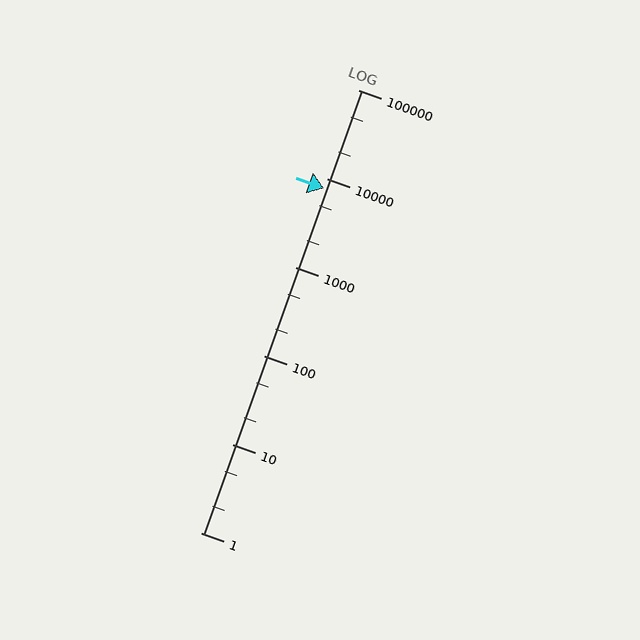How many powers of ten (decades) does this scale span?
The scale spans 5 decades, from 1 to 100000.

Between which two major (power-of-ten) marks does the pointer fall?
The pointer is between 1000 and 10000.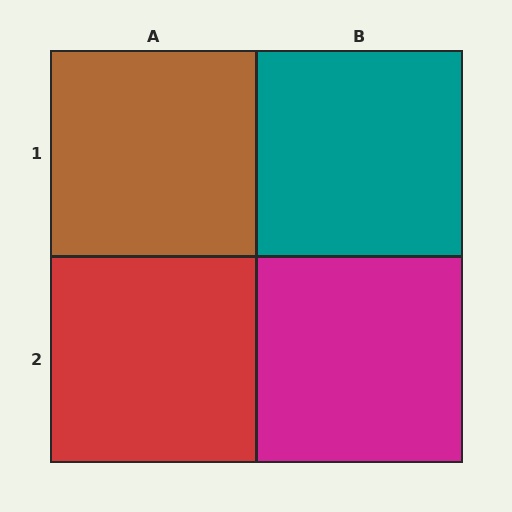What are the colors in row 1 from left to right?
Brown, teal.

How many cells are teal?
1 cell is teal.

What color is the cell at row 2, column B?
Magenta.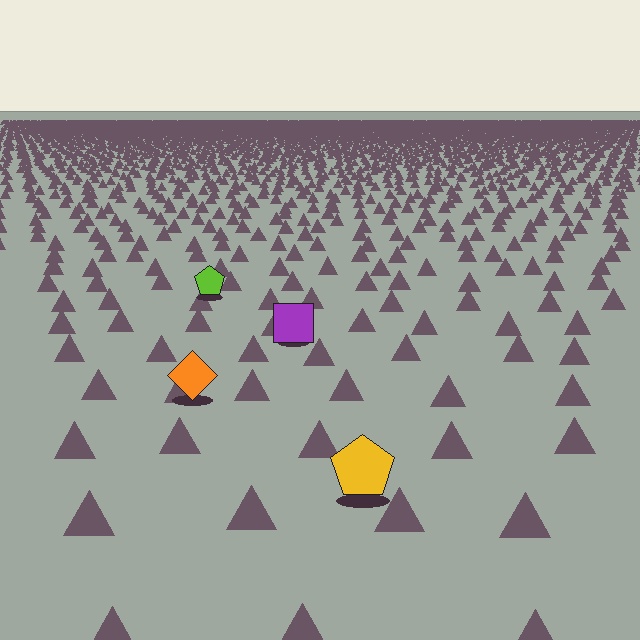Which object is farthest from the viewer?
The lime pentagon is farthest from the viewer. It appears smaller and the ground texture around it is denser.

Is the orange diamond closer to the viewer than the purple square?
Yes. The orange diamond is closer — you can tell from the texture gradient: the ground texture is coarser near it.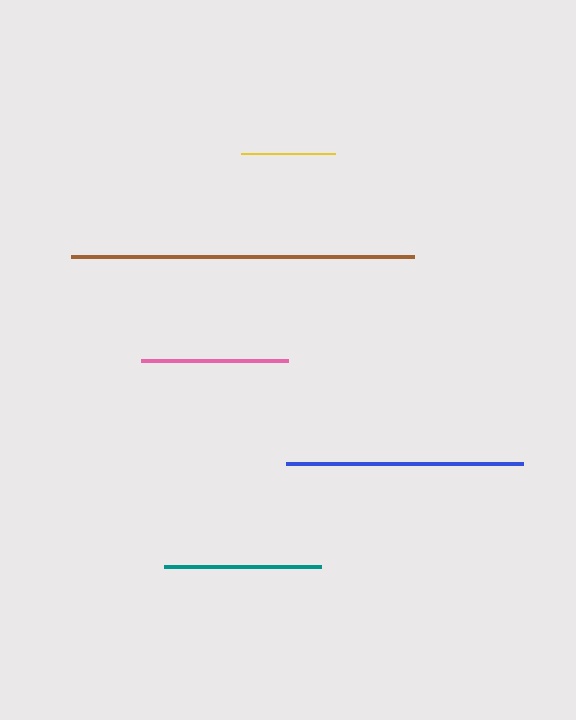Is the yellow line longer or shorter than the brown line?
The brown line is longer than the yellow line.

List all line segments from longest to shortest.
From longest to shortest: brown, blue, teal, pink, yellow.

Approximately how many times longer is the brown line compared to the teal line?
The brown line is approximately 2.2 times the length of the teal line.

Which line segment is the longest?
The brown line is the longest at approximately 343 pixels.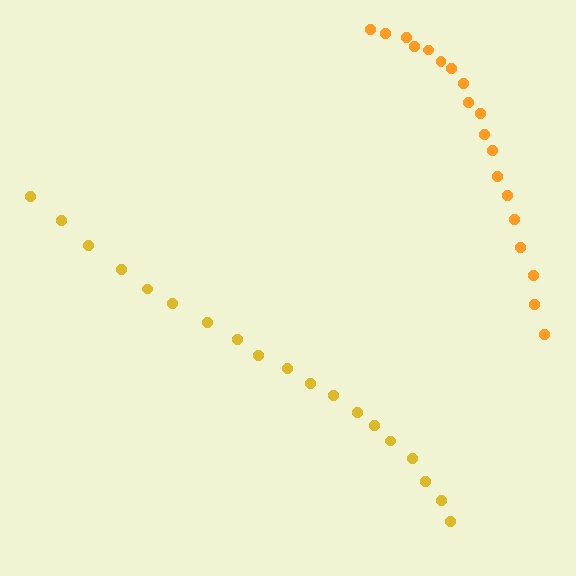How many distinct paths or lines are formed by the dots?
There are 2 distinct paths.